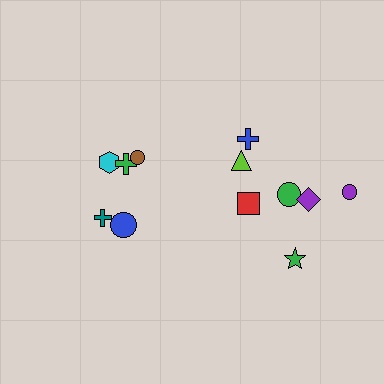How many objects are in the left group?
There are 5 objects.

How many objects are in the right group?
There are 8 objects.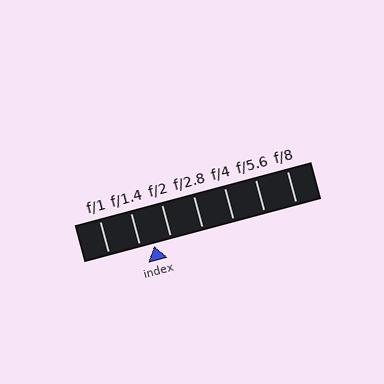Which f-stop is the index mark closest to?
The index mark is closest to f/1.4.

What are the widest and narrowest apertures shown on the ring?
The widest aperture shown is f/1 and the narrowest is f/8.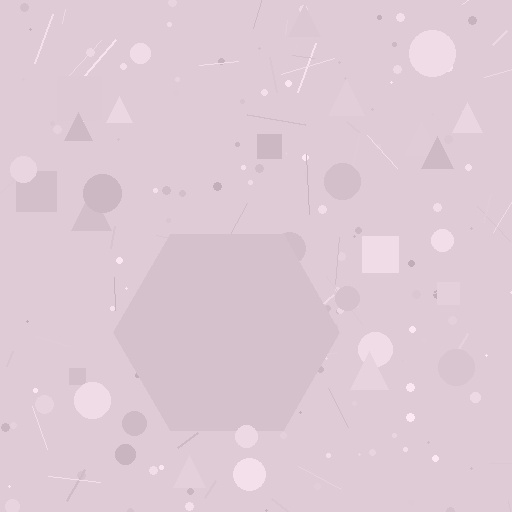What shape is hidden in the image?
A hexagon is hidden in the image.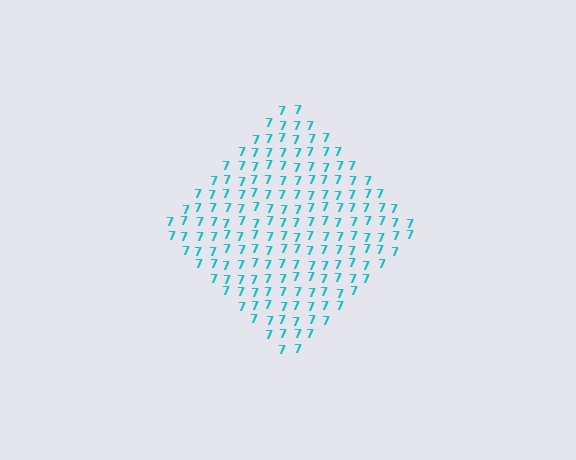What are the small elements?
The small elements are digit 7's.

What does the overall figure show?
The overall figure shows a diamond.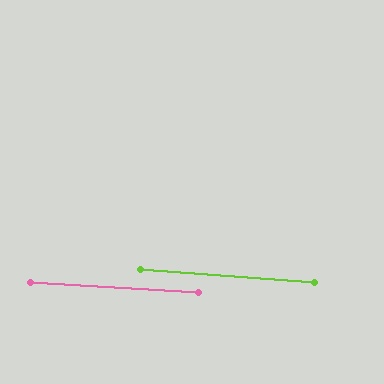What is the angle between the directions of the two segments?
Approximately 1 degree.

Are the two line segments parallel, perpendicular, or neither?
Parallel — their directions differ by only 0.7°.